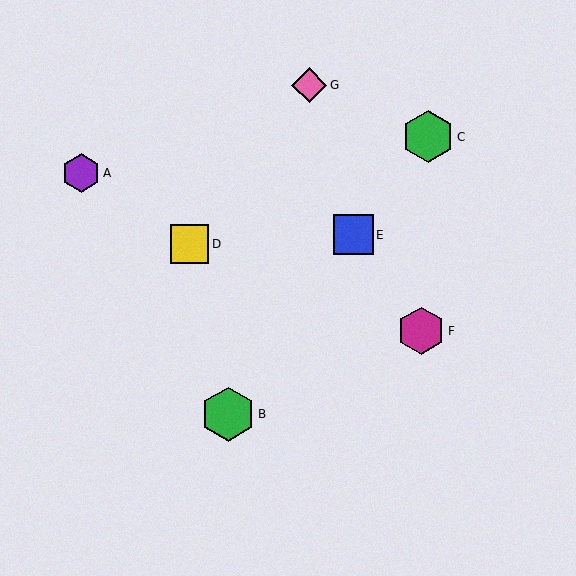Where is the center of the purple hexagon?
The center of the purple hexagon is at (81, 173).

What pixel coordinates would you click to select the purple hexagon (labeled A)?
Click at (81, 173) to select the purple hexagon A.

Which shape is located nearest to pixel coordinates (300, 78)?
The pink diamond (labeled G) at (309, 85) is nearest to that location.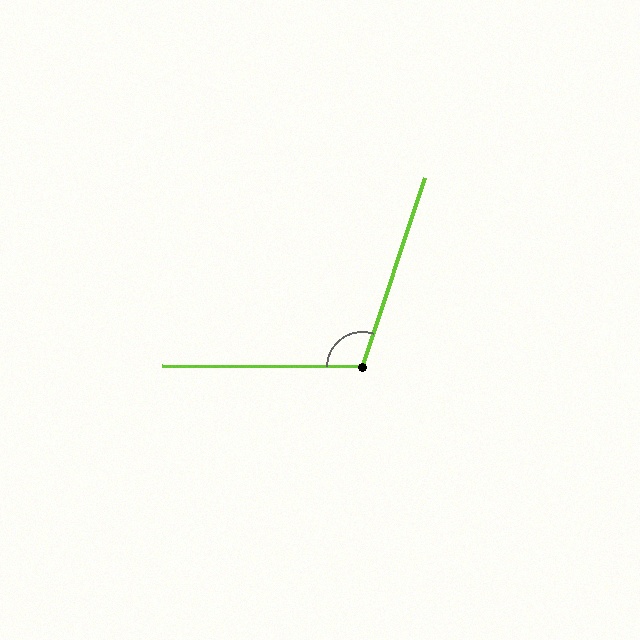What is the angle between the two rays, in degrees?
Approximately 108 degrees.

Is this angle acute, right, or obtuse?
It is obtuse.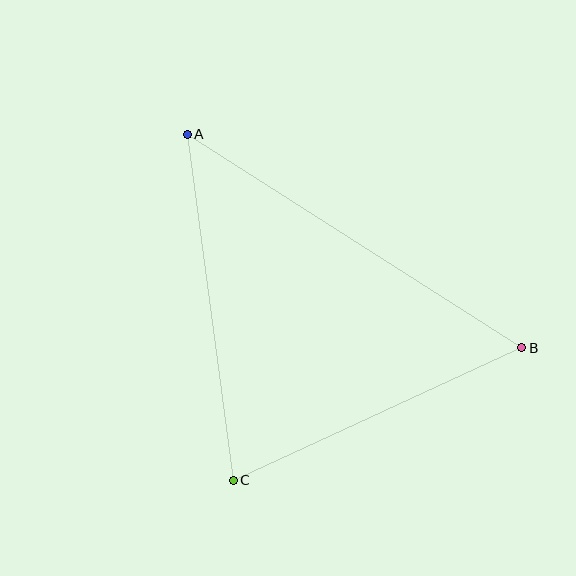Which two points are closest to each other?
Points B and C are closest to each other.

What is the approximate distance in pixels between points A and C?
The distance between A and C is approximately 349 pixels.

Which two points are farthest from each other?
Points A and B are farthest from each other.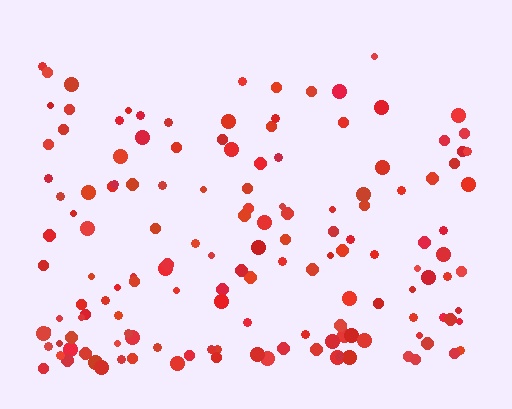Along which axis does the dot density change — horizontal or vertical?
Vertical.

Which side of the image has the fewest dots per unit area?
The top.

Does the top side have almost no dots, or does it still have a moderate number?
Still a moderate number, just noticeably fewer than the bottom.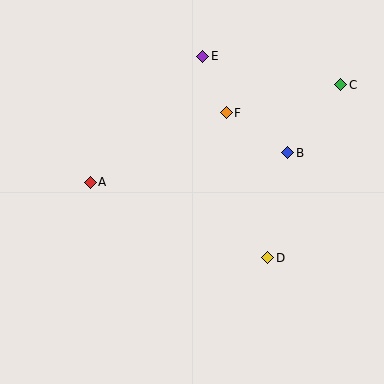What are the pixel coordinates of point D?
Point D is at (268, 258).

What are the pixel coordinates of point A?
Point A is at (90, 182).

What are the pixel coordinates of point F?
Point F is at (226, 113).